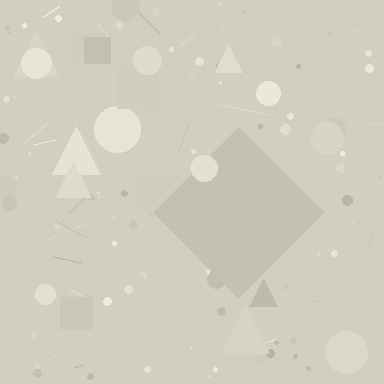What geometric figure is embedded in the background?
A diamond is embedded in the background.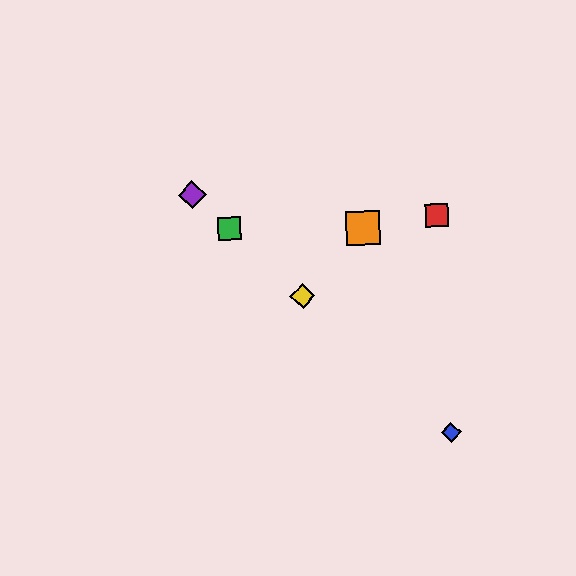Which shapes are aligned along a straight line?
The blue diamond, the green square, the yellow diamond, the purple diamond are aligned along a straight line.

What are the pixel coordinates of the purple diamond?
The purple diamond is at (193, 195).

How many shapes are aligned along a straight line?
4 shapes (the blue diamond, the green square, the yellow diamond, the purple diamond) are aligned along a straight line.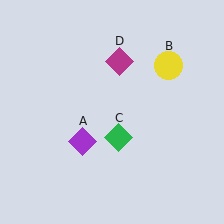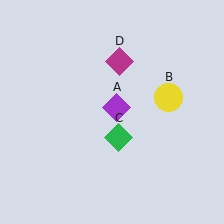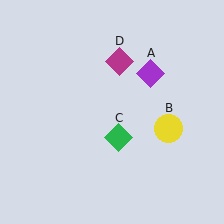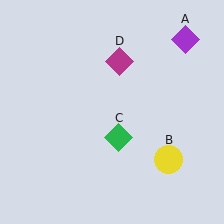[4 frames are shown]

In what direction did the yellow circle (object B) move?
The yellow circle (object B) moved down.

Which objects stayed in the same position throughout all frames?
Green diamond (object C) and magenta diamond (object D) remained stationary.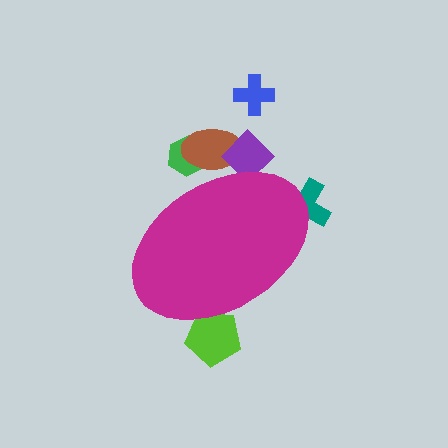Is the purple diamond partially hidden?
Yes, the purple diamond is partially hidden behind the magenta ellipse.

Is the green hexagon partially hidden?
Yes, the green hexagon is partially hidden behind the magenta ellipse.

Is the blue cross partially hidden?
No, the blue cross is fully visible.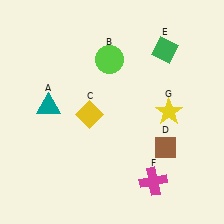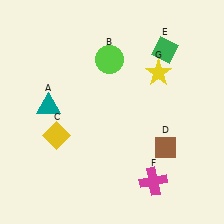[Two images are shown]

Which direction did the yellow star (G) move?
The yellow star (G) moved up.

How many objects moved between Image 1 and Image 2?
2 objects moved between the two images.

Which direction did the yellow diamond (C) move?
The yellow diamond (C) moved left.